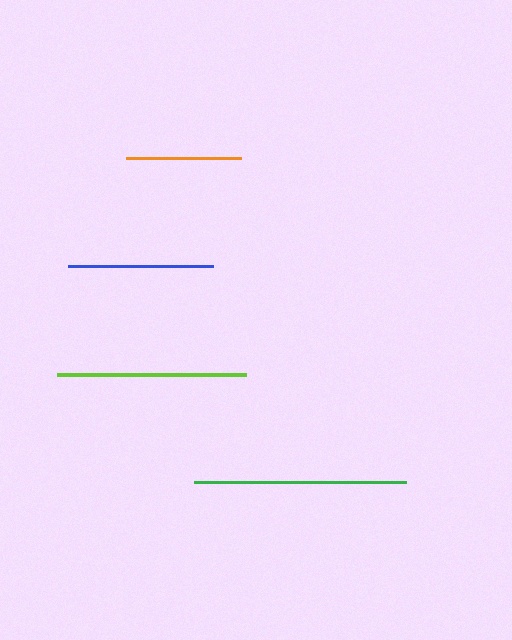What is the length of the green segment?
The green segment is approximately 211 pixels long.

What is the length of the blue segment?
The blue segment is approximately 145 pixels long.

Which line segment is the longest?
The green line is the longest at approximately 211 pixels.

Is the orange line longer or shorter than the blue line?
The blue line is longer than the orange line.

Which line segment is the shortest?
The orange line is the shortest at approximately 115 pixels.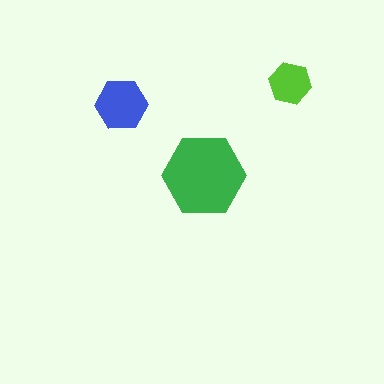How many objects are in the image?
There are 3 objects in the image.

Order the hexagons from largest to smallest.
the green one, the blue one, the lime one.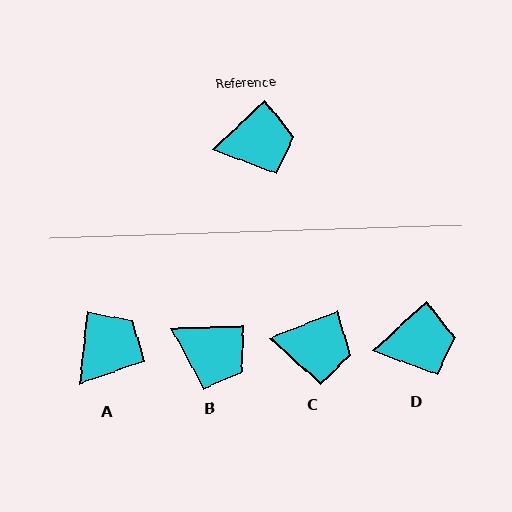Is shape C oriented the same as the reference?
No, it is off by about 21 degrees.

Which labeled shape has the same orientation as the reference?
D.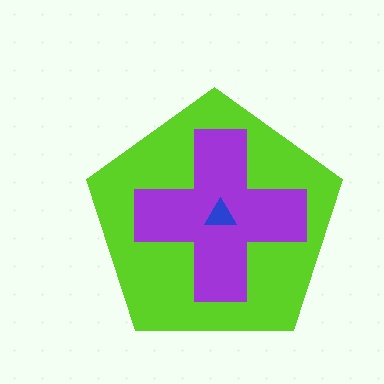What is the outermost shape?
The lime pentagon.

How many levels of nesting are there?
3.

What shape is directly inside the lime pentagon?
The purple cross.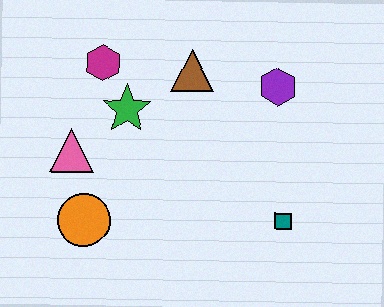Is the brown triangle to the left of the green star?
No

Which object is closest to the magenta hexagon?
The green star is closest to the magenta hexagon.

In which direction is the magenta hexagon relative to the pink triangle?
The magenta hexagon is above the pink triangle.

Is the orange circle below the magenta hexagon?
Yes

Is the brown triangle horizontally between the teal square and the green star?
Yes